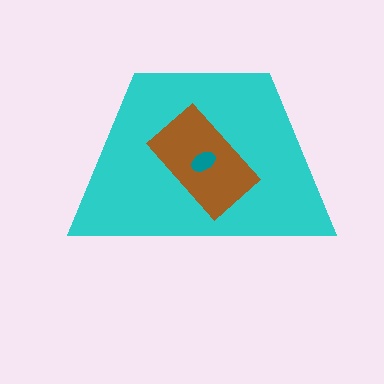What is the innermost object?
The teal ellipse.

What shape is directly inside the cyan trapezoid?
The brown rectangle.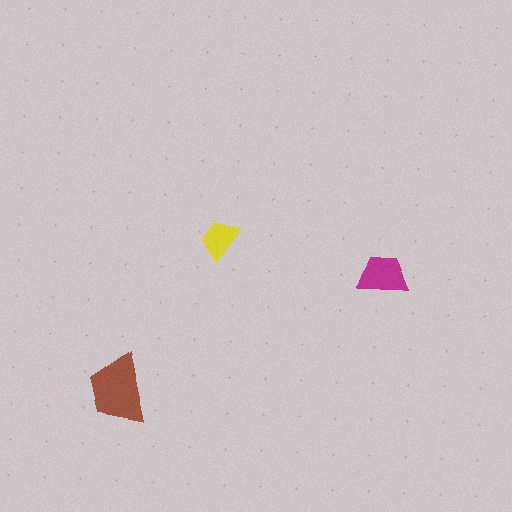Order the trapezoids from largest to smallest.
the brown one, the magenta one, the yellow one.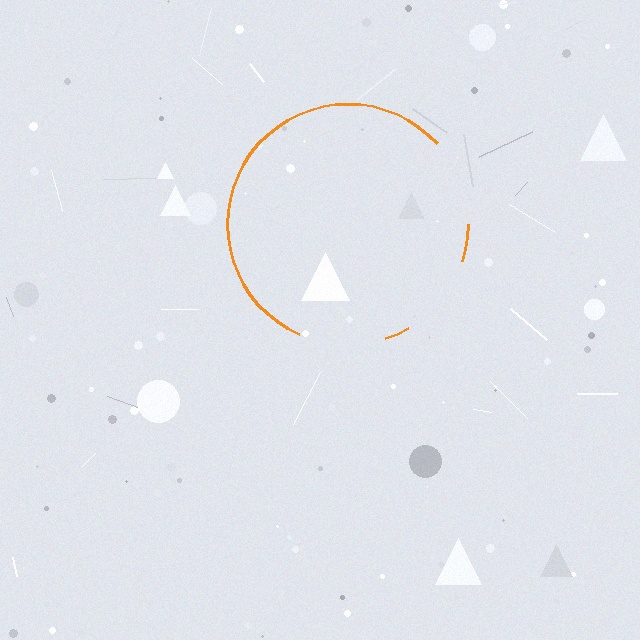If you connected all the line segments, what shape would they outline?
They would outline a circle.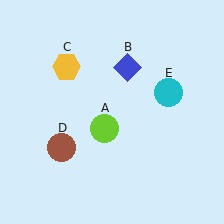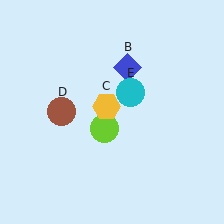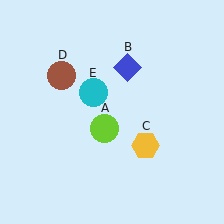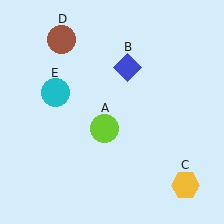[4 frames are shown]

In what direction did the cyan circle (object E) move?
The cyan circle (object E) moved left.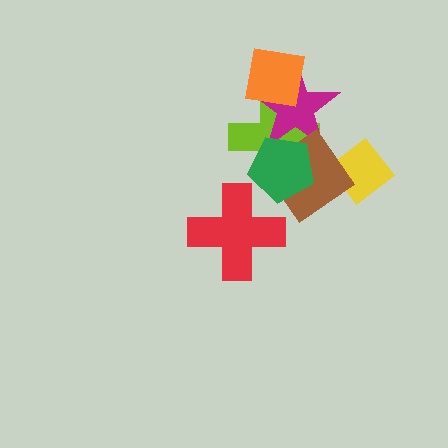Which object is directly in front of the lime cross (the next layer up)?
The magenta star is directly in front of the lime cross.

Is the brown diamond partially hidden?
Yes, it is partially covered by another shape.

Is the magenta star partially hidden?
Yes, it is partially covered by another shape.